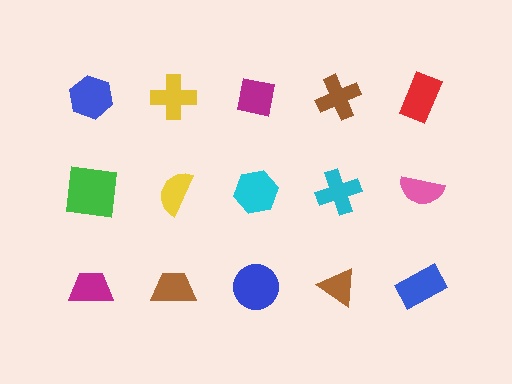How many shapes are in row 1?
5 shapes.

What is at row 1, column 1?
A blue hexagon.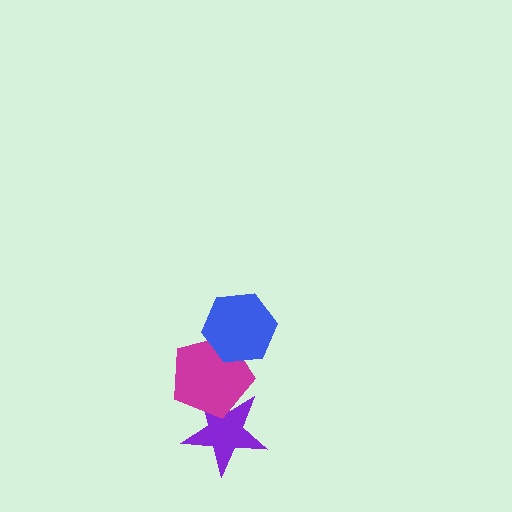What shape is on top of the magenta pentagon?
The blue hexagon is on top of the magenta pentagon.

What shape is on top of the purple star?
The magenta pentagon is on top of the purple star.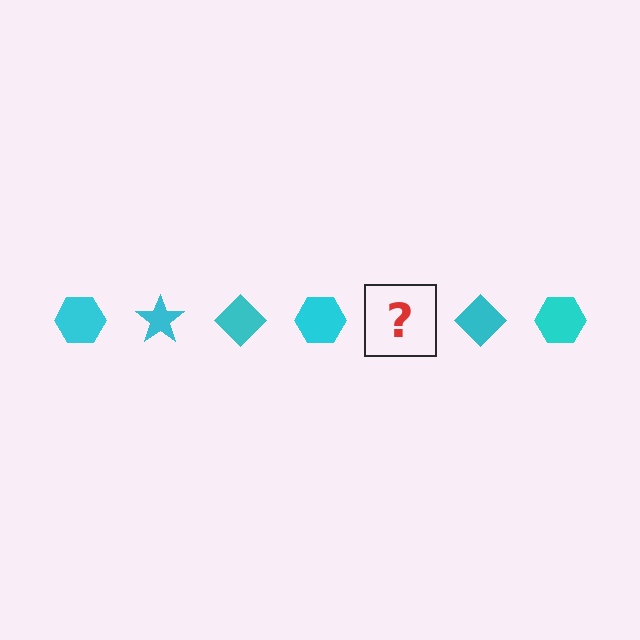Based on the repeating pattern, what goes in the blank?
The blank should be a cyan star.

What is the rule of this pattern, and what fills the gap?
The rule is that the pattern cycles through hexagon, star, diamond shapes in cyan. The gap should be filled with a cyan star.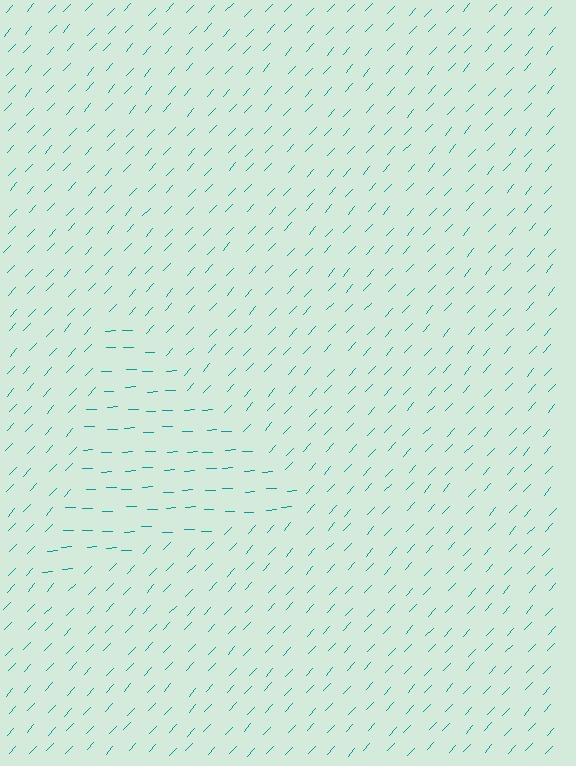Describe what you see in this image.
The image is filled with small teal line segments. A triangle region in the image has lines oriented differently from the surrounding lines, creating a visible texture boundary.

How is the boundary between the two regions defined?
The boundary is defined purely by a change in line orientation (approximately 45 degrees difference). All lines are the same color and thickness.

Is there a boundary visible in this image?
Yes, there is a texture boundary formed by a change in line orientation.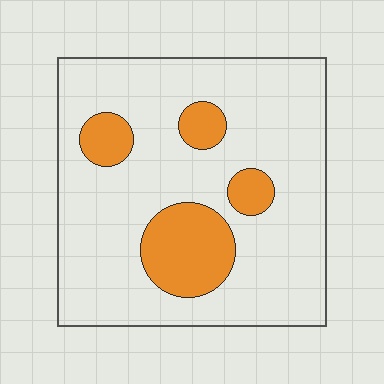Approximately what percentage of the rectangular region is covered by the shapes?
Approximately 20%.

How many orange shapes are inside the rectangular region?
4.